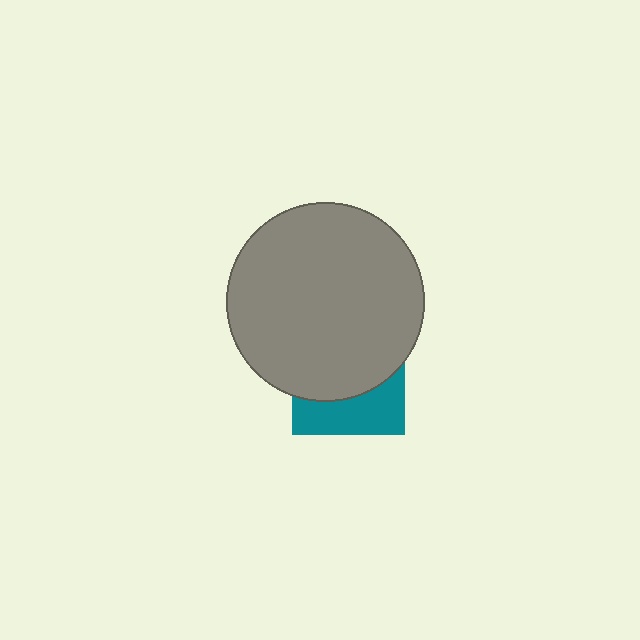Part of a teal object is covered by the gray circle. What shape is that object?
It is a square.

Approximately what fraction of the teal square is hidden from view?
Roughly 63% of the teal square is hidden behind the gray circle.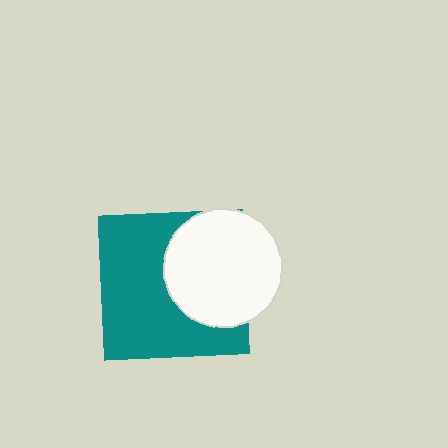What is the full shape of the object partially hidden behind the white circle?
The partially hidden object is a teal square.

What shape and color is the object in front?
The object in front is a white circle.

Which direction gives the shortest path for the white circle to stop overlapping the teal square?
Moving right gives the shortest separation.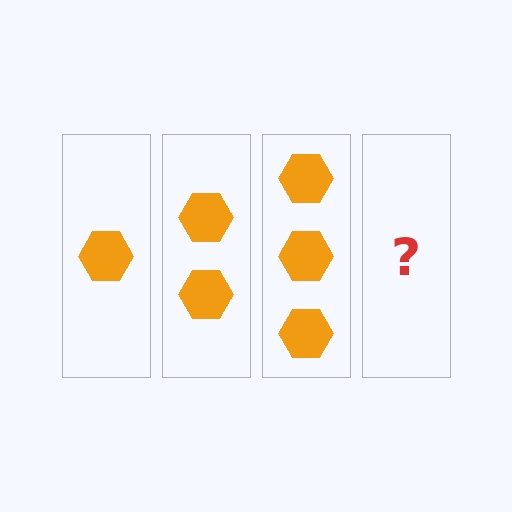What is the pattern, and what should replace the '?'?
The pattern is that each step adds one more hexagon. The '?' should be 4 hexagons.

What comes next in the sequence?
The next element should be 4 hexagons.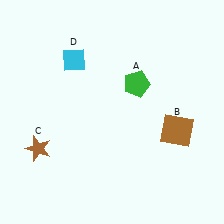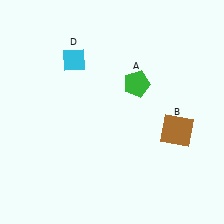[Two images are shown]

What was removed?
The brown star (C) was removed in Image 2.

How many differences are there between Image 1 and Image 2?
There is 1 difference between the two images.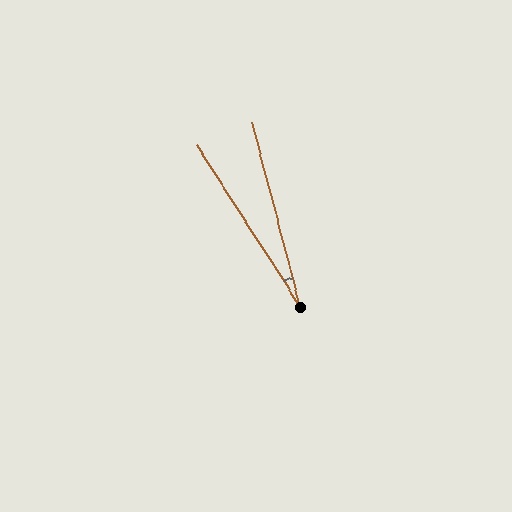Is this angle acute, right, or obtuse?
It is acute.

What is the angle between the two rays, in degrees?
Approximately 18 degrees.